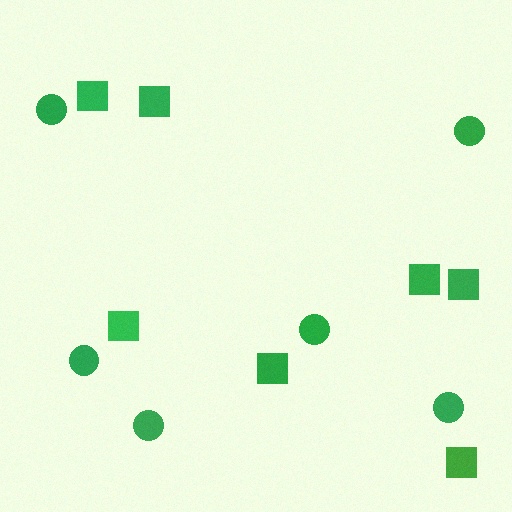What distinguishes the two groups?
There are 2 groups: one group of circles (6) and one group of squares (7).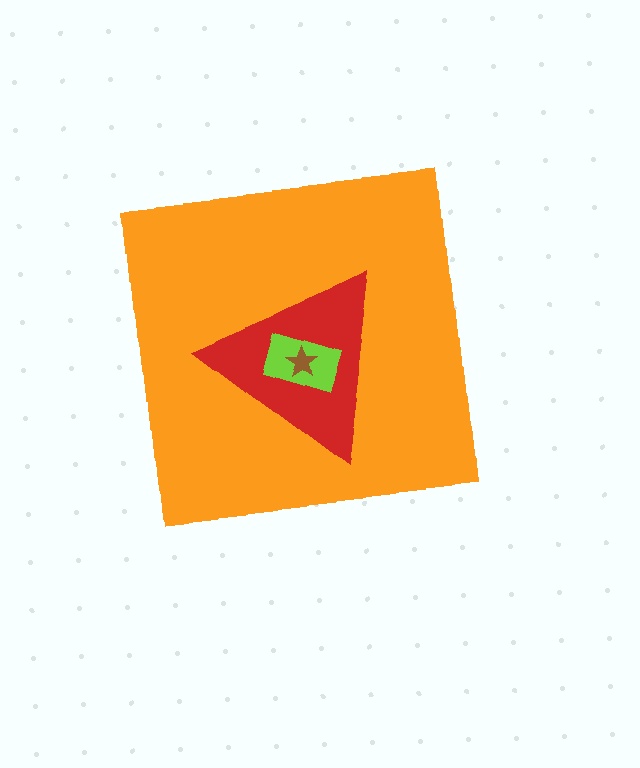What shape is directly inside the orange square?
The red triangle.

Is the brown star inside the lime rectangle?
Yes.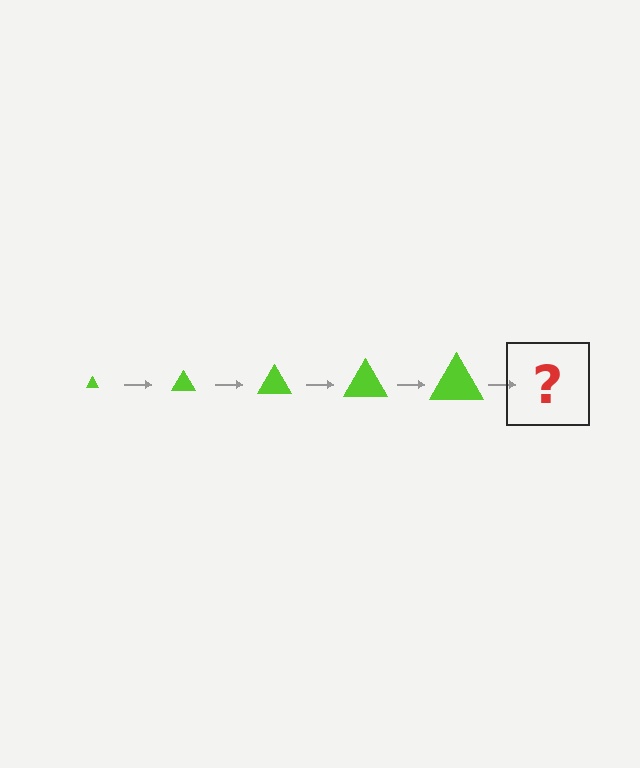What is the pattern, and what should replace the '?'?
The pattern is that the triangle gets progressively larger each step. The '?' should be a lime triangle, larger than the previous one.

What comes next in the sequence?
The next element should be a lime triangle, larger than the previous one.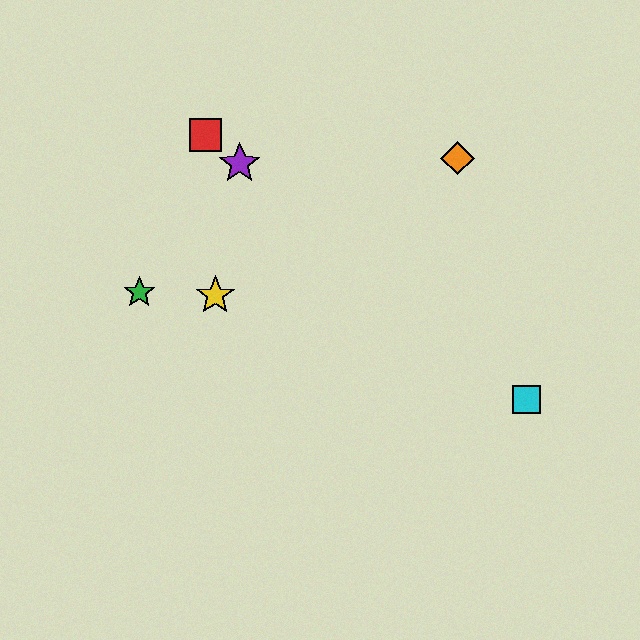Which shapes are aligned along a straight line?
The red square, the blue diamond, the purple star, the cyan square are aligned along a straight line.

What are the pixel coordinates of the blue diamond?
The blue diamond is at (526, 399).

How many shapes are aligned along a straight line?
4 shapes (the red square, the blue diamond, the purple star, the cyan square) are aligned along a straight line.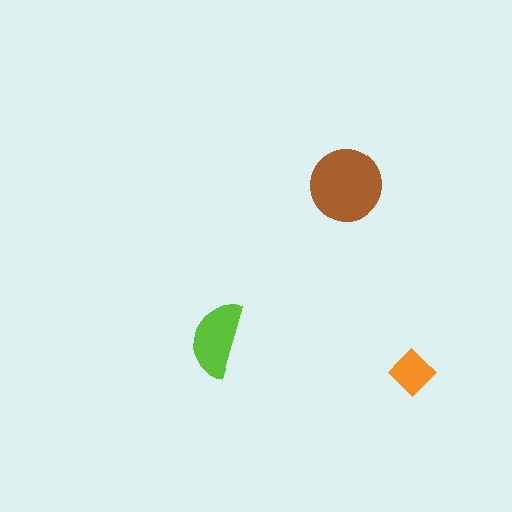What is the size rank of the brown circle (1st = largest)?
1st.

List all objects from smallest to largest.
The orange diamond, the lime semicircle, the brown circle.